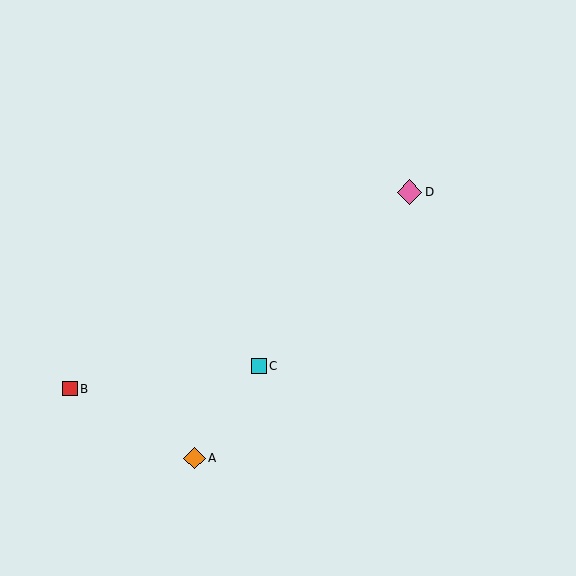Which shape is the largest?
The pink diamond (labeled D) is the largest.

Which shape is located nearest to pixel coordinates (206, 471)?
The orange diamond (labeled A) at (195, 458) is nearest to that location.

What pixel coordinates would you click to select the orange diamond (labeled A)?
Click at (195, 458) to select the orange diamond A.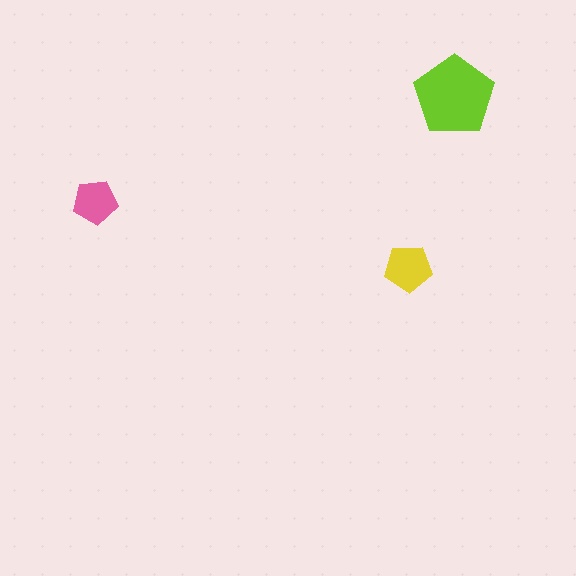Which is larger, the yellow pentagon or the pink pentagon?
The yellow one.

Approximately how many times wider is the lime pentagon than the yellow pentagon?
About 1.5 times wider.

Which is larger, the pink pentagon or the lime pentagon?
The lime one.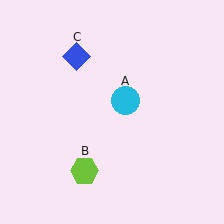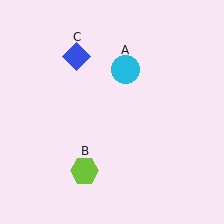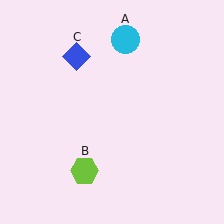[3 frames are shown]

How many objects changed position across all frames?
1 object changed position: cyan circle (object A).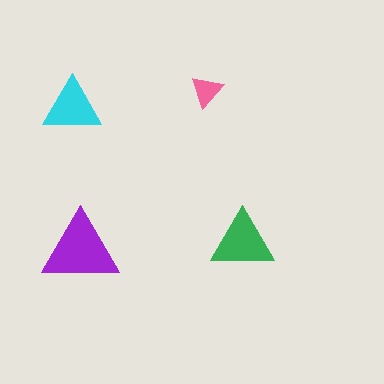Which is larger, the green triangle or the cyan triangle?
The green one.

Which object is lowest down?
The purple triangle is bottommost.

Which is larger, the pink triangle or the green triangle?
The green one.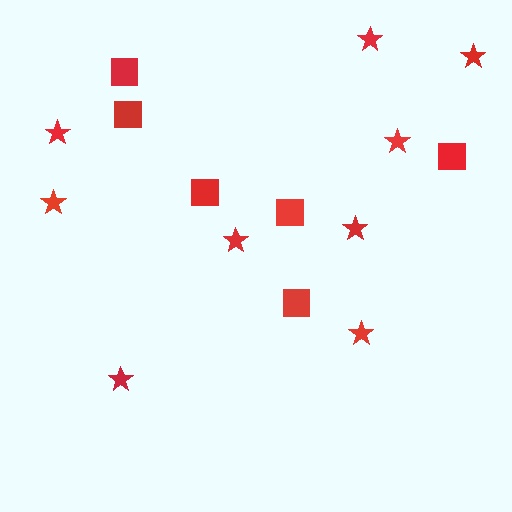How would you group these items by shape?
There are 2 groups: one group of stars (9) and one group of squares (6).